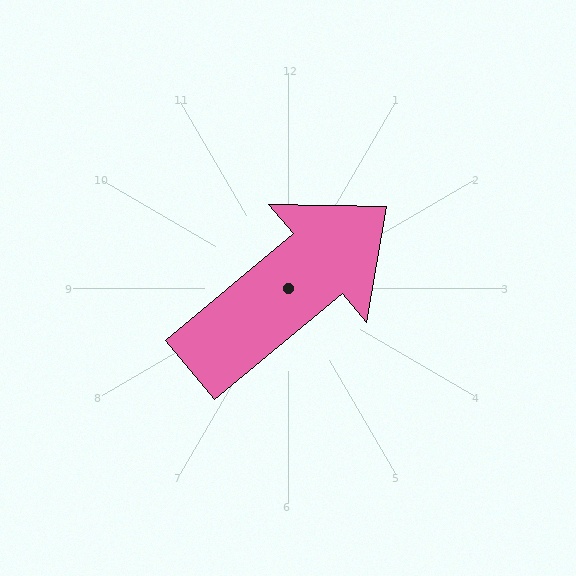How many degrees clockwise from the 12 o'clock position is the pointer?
Approximately 50 degrees.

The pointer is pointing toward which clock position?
Roughly 2 o'clock.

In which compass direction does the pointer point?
Northeast.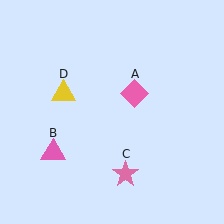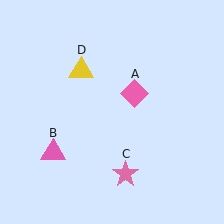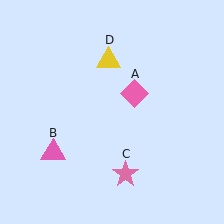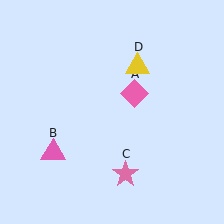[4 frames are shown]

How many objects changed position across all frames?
1 object changed position: yellow triangle (object D).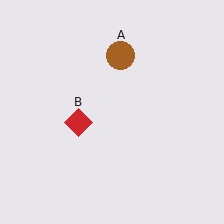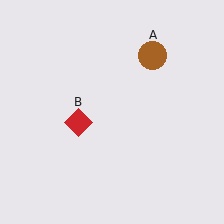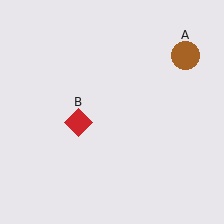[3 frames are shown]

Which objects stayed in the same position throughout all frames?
Red diamond (object B) remained stationary.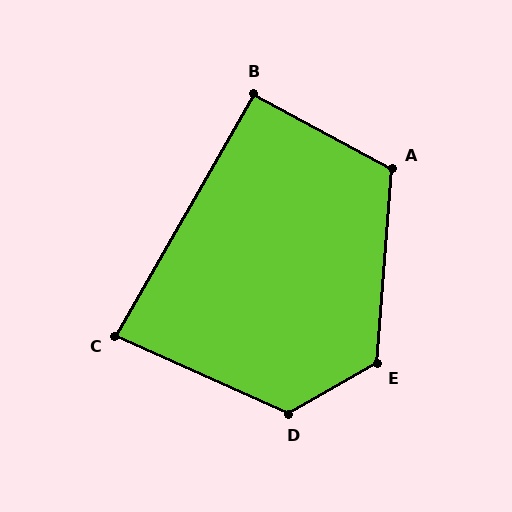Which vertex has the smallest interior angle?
C, at approximately 85 degrees.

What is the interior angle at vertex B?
Approximately 92 degrees (approximately right).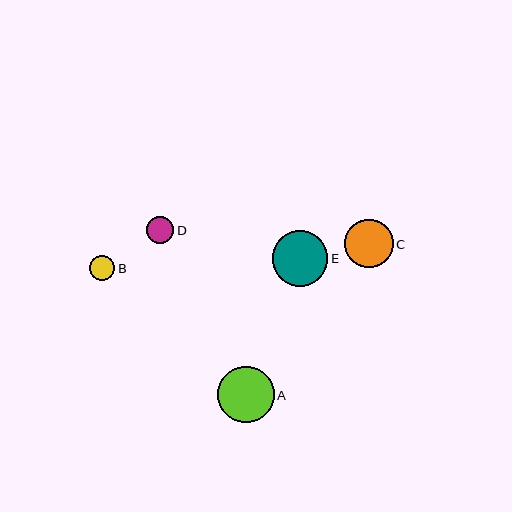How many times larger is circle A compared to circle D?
Circle A is approximately 2.1 times the size of circle D.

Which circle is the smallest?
Circle B is the smallest with a size of approximately 25 pixels.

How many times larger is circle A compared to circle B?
Circle A is approximately 2.2 times the size of circle B.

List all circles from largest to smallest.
From largest to smallest: A, E, C, D, B.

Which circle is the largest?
Circle A is the largest with a size of approximately 56 pixels.